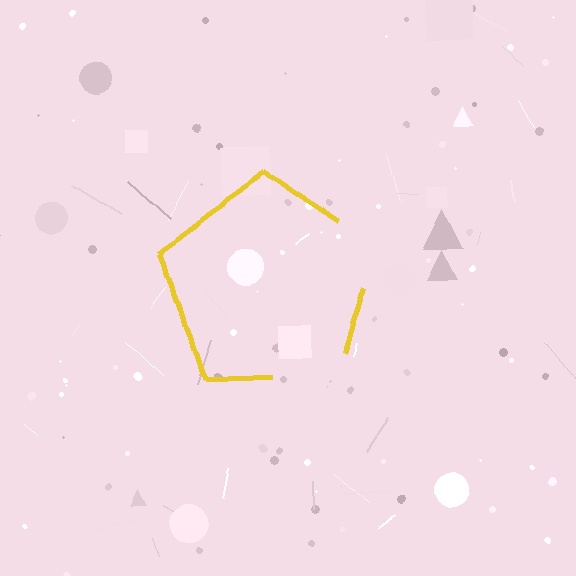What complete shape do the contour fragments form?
The contour fragments form a pentagon.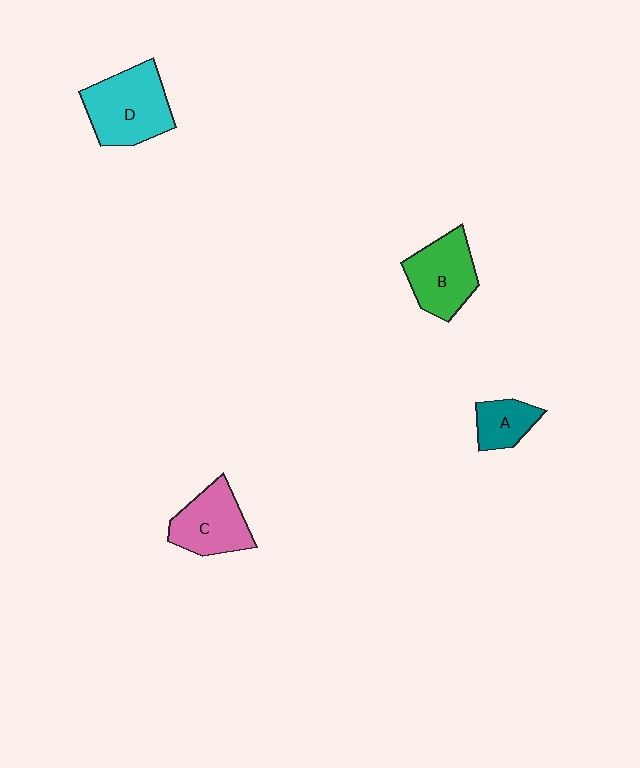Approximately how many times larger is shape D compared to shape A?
Approximately 2.1 times.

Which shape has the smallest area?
Shape A (teal).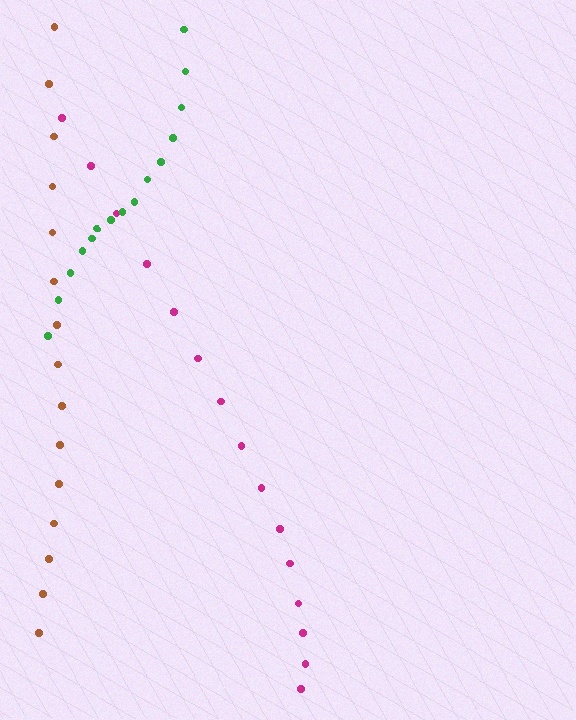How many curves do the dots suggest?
There are 3 distinct paths.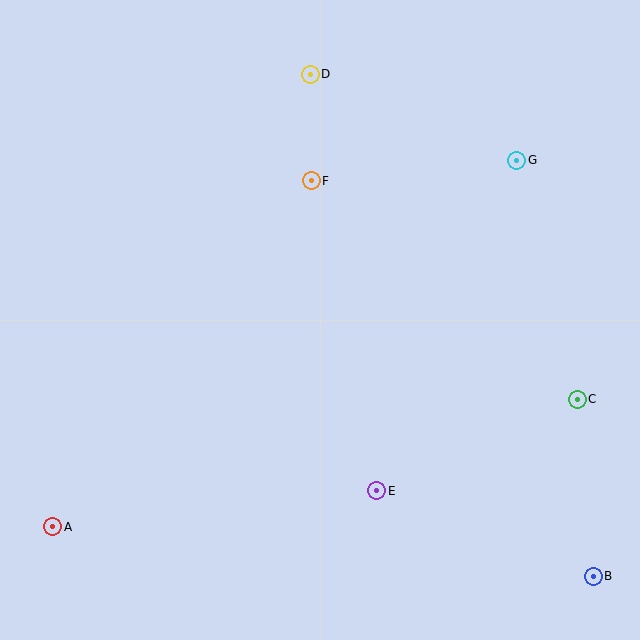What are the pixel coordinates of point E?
Point E is at (377, 491).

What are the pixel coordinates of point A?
Point A is at (53, 527).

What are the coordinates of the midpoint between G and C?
The midpoint between G and C is at (547, 280).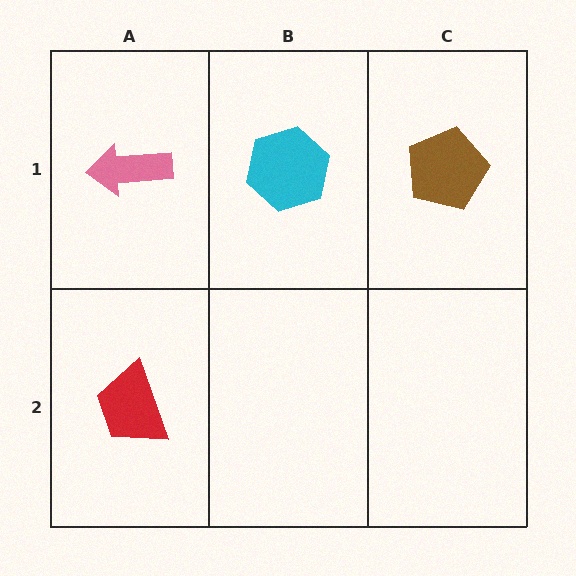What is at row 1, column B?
A cyan hexagon.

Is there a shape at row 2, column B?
No, that cell is empty.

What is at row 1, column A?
A pink arrow.